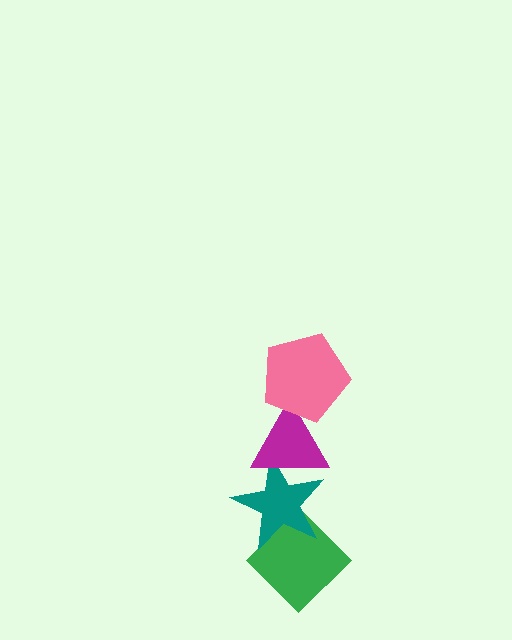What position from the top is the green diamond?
The green diamond is 4th from the top.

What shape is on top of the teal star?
The magenta triangle is on top of the teal star.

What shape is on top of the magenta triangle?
The pink pentagon is on top of the magenta triangle.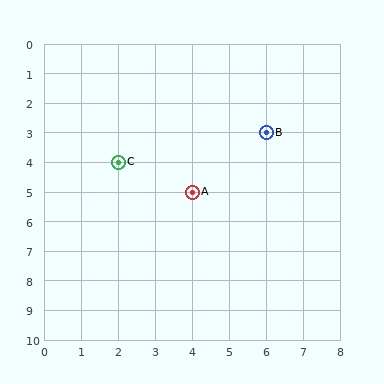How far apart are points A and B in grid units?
Points A and B are 2 columns and 2 rows apart (about 2.8 grid units diagonally).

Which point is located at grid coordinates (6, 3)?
Point B is at (6, 3).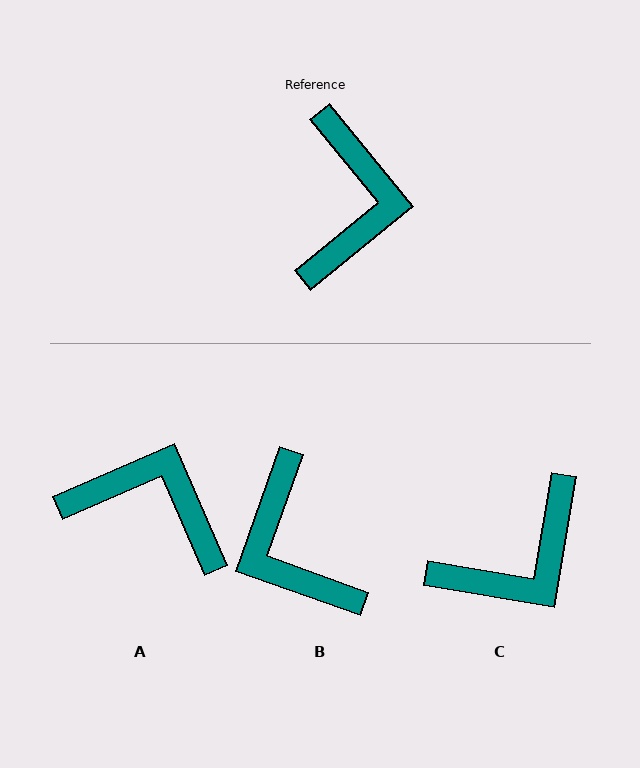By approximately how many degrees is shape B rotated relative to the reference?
Approximately 149 degrees clockwise.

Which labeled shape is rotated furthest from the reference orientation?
B, about 149 degrees away.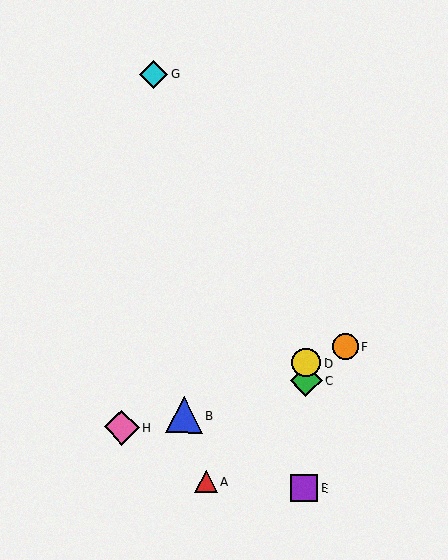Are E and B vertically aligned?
No, E is at x≈304 and B is at x≈184.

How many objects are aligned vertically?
3 objects (C, D, E) are aligned vertically.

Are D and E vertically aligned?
Yes, both are at x≈306.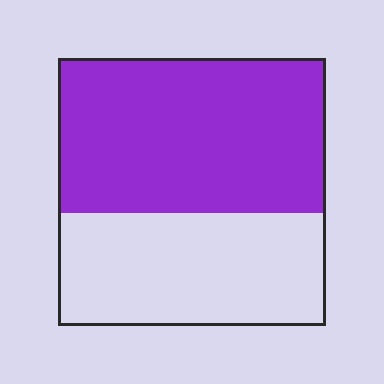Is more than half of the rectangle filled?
Yes.